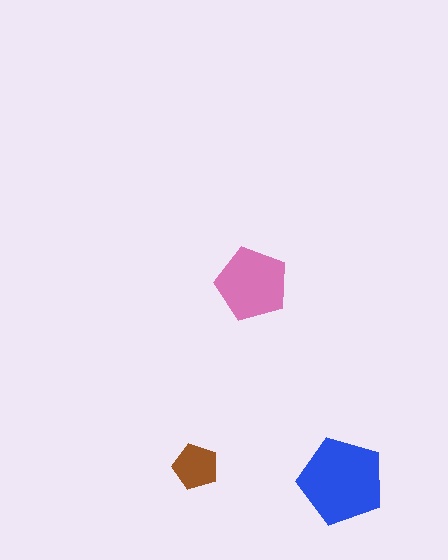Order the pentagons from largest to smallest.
the blue one, the pink one, the brown one.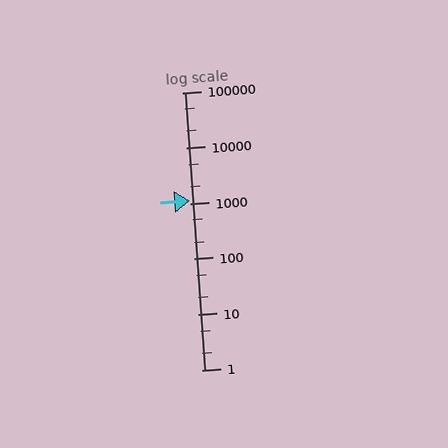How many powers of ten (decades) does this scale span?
The scale spans 5 decades, from 1 to 100000.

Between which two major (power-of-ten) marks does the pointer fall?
The pointer is between 1000 and 10000.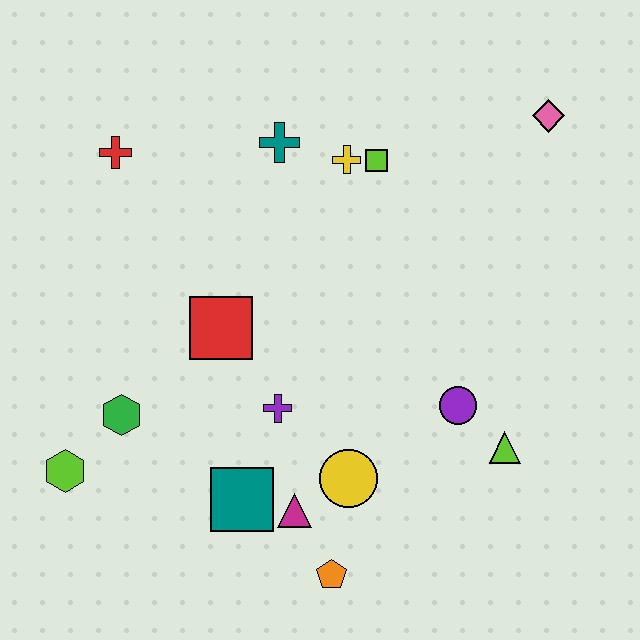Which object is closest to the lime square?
The yellow cross is closest to the lime square.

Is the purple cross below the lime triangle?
No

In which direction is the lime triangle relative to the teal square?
The lime triangle is to the right of the teal square.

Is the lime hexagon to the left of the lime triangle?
Yes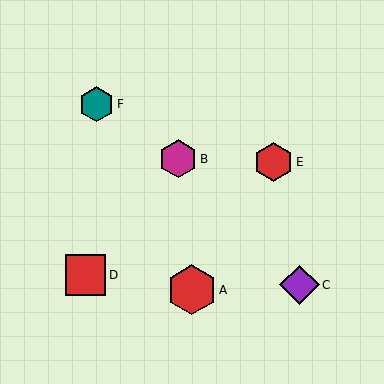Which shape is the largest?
The red hexagon (labeled A) is the largest.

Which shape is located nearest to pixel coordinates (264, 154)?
The red hexagon (labeled E) at (273, 162) is nearest to that location.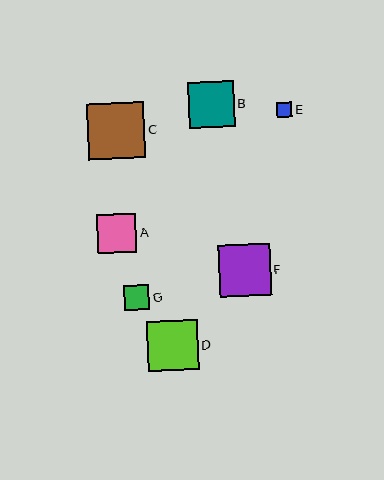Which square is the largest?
Square C is the largest with a size of approximately 57 pixels.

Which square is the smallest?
Square E is the smallest with a size of approximately 15 pixels.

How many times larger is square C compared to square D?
Square C is approximately 1.1 times the size of square D.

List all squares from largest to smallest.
From largest to smallest: C, F, D, B, A, G, E.